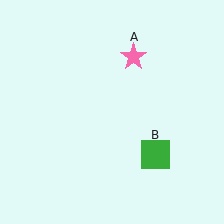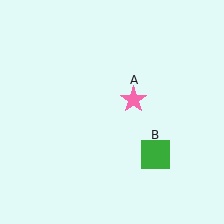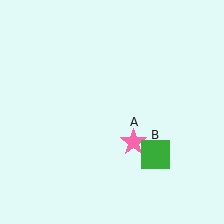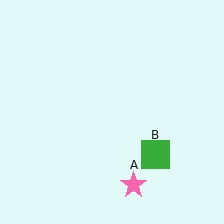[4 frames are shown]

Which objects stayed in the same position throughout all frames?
Green square (object B) remained stationary.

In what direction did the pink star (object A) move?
The pink star (object A) moved down.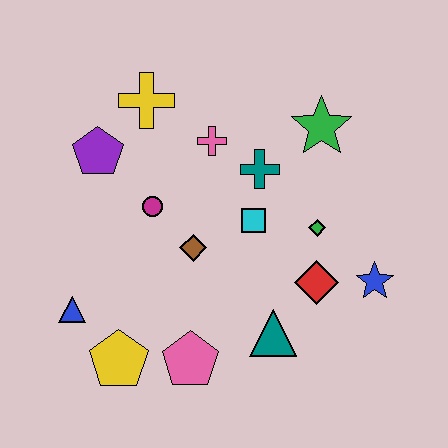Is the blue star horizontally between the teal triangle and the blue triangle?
No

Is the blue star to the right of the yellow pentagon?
Yes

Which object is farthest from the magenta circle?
The blue star is farthest from the magenta circle.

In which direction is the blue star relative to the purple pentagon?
The blue star is to the right of the purple pentagon.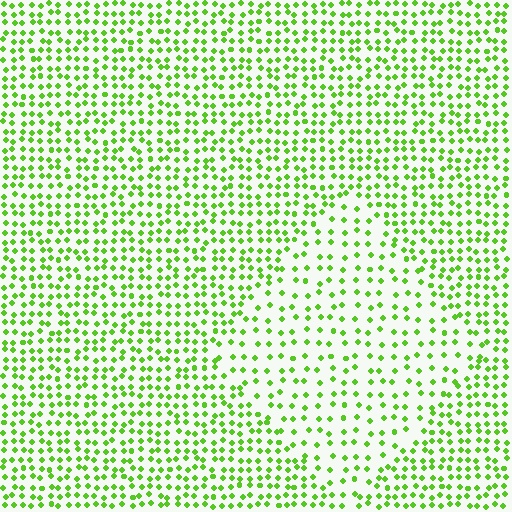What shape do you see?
I see a diamond.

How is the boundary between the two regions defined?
The boundary is defined by a change in element density (approximately 1.9x ratio). All elements are the same color, size, and shape.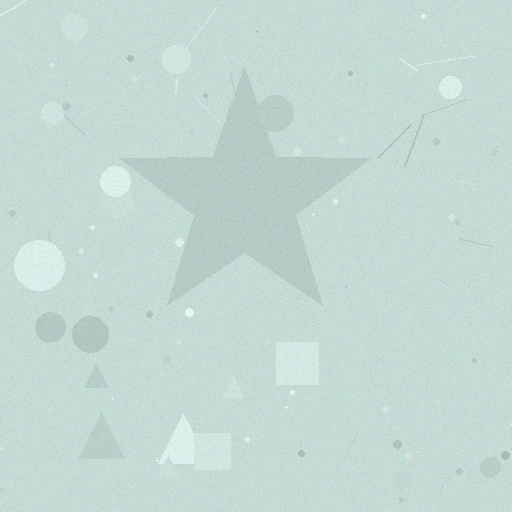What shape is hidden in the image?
A star is hidden in the image.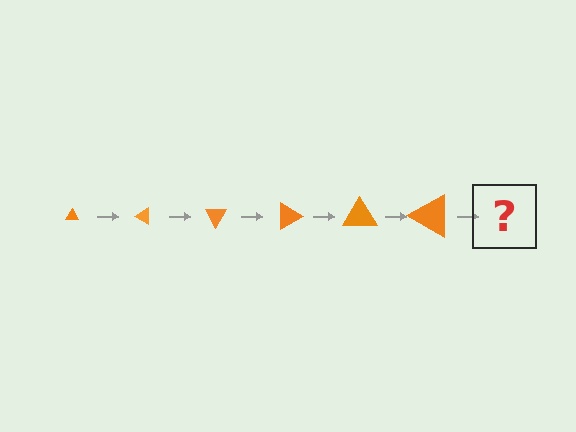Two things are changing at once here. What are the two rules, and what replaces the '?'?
The two rules are that the triangle grows larger each step and it rotates 30 degrees each step. The '?' should be a triangle, larger than the previous one and rotated 180 degrees from the start.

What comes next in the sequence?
The next element should be a triangle, larger than the previous one and rotated 180 degrees from the start.